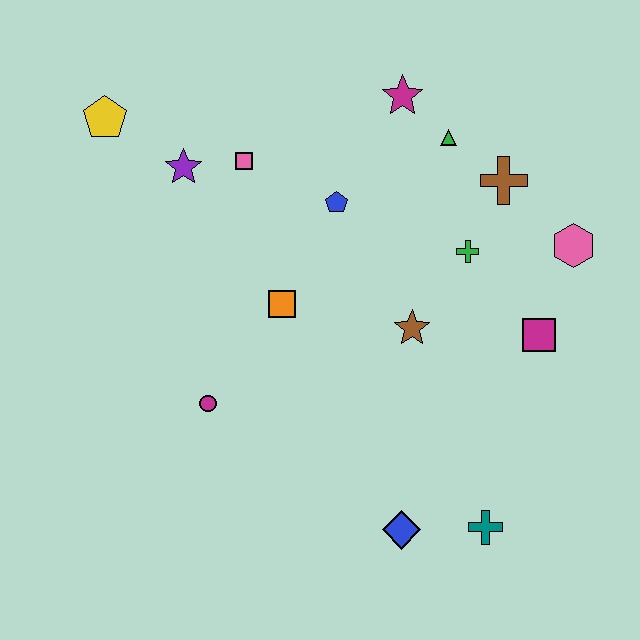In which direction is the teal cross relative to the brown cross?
The teal cross is below the brown cross.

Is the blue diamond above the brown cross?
No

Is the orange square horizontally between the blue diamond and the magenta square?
No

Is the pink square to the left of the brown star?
Yes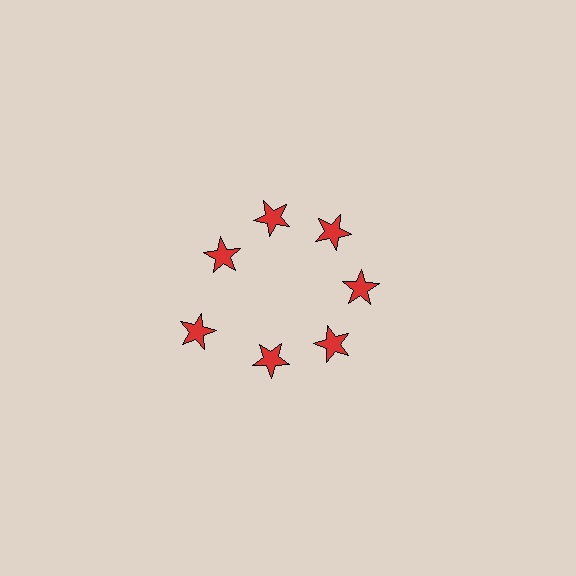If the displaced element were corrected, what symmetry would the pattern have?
It would have 7-fold rotational symmetry — the pattern would map onto itself every 51 degrees.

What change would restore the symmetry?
The symmetry would be restored by moving it inward, back onto the ring so that all 7 stars sit at equal angles and equal distance from the center.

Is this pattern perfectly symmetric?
No. The 7 red stars are arranged in a ring, but one element near the 8 o'clock position is pushed outward from the center, breaking the 7-fold rotational symmetry.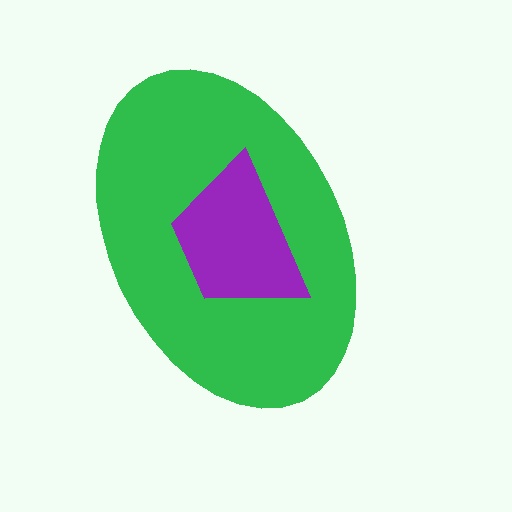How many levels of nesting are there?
2.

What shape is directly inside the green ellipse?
The purple trapezoid.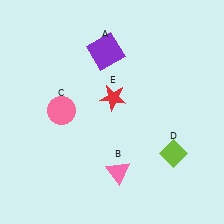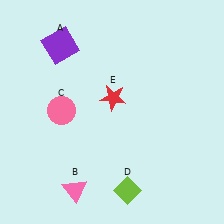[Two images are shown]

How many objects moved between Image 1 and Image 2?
3 objects moved between the two images.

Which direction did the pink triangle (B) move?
The pink triangle (B) moved left.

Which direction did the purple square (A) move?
The purple square (A) moved left.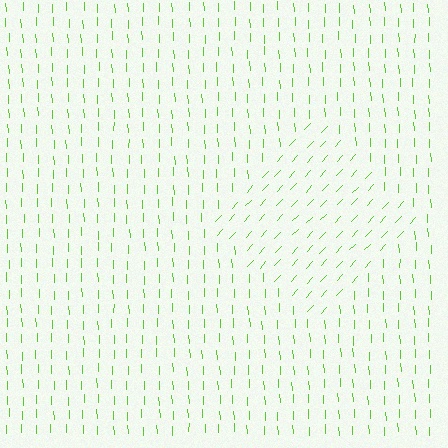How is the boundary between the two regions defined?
The boundary is defined purely by a change in line orientation (approximately 45 degrees difference). All lines are the same color and thickness.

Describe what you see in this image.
The image is filled with small lime line segments. A diamond region in the image has lines oriented differently from the surrounding lines, creating a visible texture boundary.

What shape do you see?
I see a diamond.